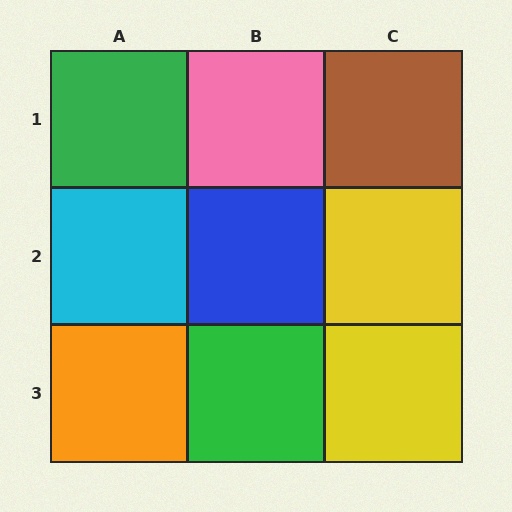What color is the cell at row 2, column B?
Blue.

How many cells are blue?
1 cell is blue.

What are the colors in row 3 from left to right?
Orange, green, yellow.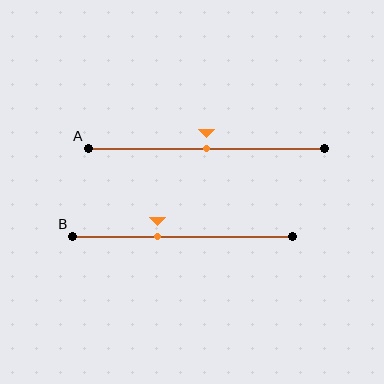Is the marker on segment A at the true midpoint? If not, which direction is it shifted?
Yes, the marker on segment A is at the true midpoint.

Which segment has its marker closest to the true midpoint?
Segment A has its marker closest to the true midpoint.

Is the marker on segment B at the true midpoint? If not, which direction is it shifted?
No, the marker on segment B is shifted to the left by about 11% of the segment length.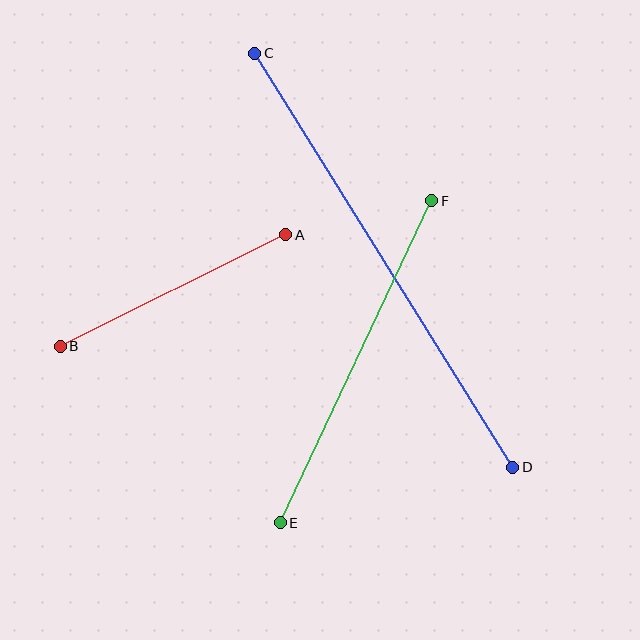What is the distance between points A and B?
The distance is approximately 252 pixels.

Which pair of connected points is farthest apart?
Points C and D are farthest apart.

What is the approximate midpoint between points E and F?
The midpoint is at approximately (356, 362) pixels.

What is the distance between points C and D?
The distance is approximately 488 pixels.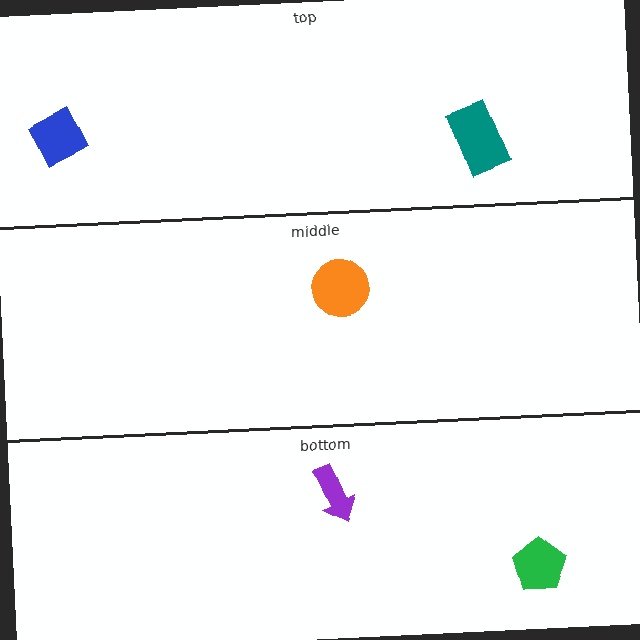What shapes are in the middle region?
The orange circle.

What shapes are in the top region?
The blue diamond, the teal rectangle.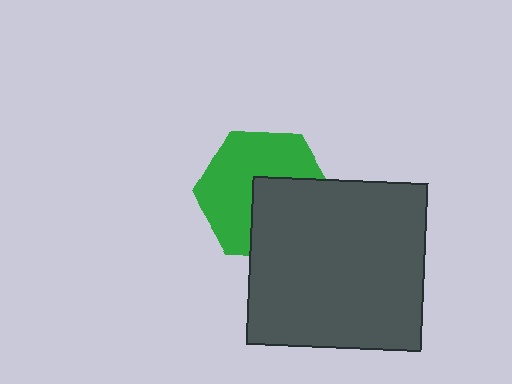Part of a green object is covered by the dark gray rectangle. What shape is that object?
It is a hexagon.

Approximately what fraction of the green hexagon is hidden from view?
Roughly 41% of the green hexagon is hidden behind the dark gray rectangle.